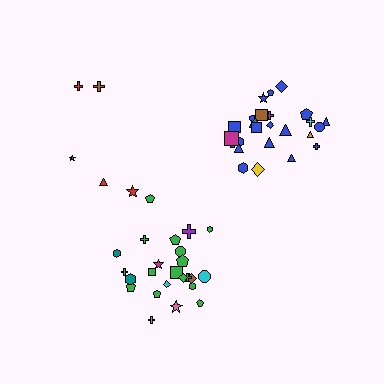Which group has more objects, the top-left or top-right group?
The top-right group.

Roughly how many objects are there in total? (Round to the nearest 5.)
Roughly 55 objects in total.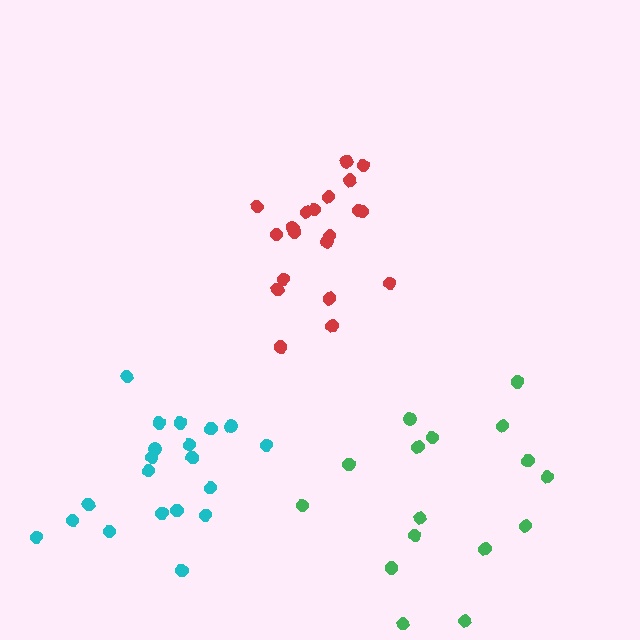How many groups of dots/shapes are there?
There are 3 groups.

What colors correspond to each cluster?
The clusters are colored: cyan, red, green.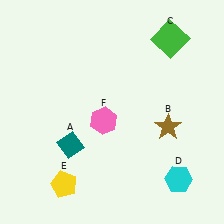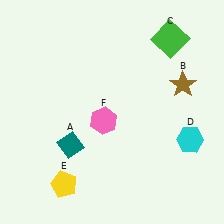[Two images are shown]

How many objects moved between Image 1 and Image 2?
2 objects moved between the two images.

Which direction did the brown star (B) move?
The brown star (B) moved up.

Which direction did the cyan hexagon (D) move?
The cyan hexagon (D) moved up.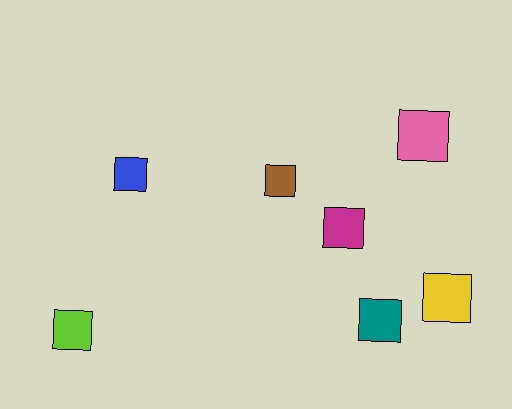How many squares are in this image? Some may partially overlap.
There are 7 squares.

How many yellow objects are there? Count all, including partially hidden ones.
There is 1 yellow object.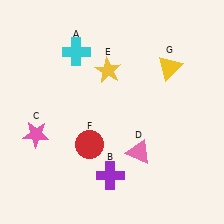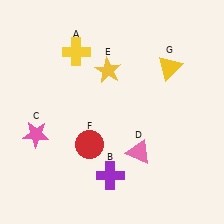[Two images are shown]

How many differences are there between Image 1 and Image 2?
There is 1 difference between the two images.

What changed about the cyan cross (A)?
In Image 1, A is cyan. In Image 2, it changed to yellow.